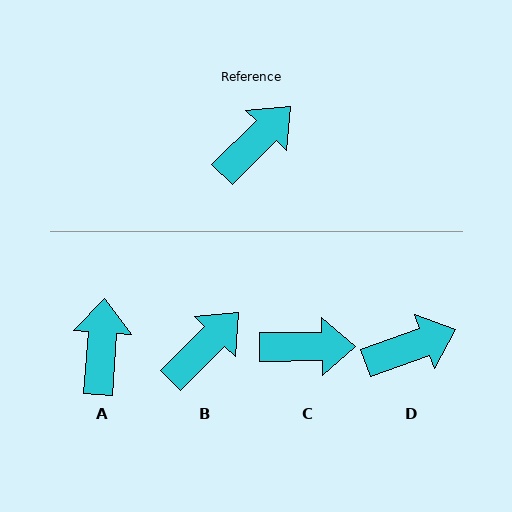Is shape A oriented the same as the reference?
No, it is off by about 41 degrees.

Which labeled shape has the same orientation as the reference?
B.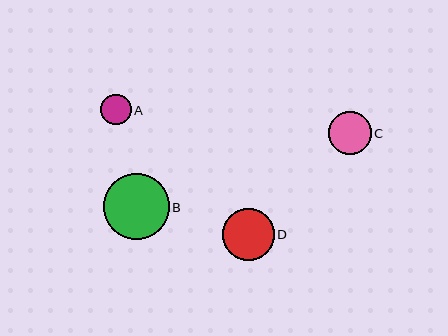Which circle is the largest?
Circle B is the largest with a size of approximately 66 pixels.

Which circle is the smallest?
Circle A is the smallest with a size of approximately 30 pixels.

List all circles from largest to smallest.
From largest to smallest: B, D, C, A.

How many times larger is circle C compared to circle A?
Circle C is approximately 1.4 times the size of circle A.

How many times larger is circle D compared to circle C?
Circle D is approximately 1.2 times the size of circle C.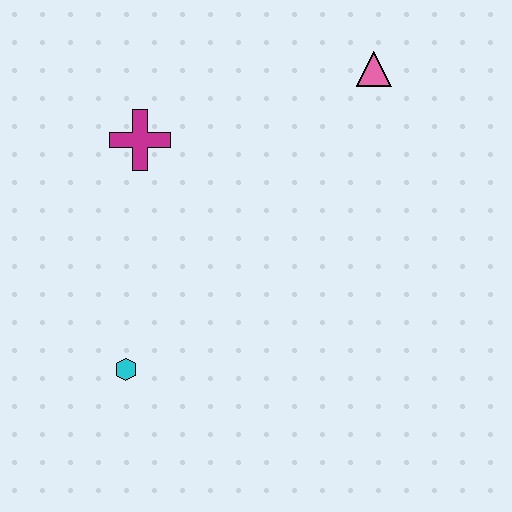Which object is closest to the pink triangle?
The magenta cross is closest to the pink triangle.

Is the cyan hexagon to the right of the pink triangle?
No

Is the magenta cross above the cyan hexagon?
Yes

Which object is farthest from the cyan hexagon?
The pink triangle is farthest from the cyan hexagon.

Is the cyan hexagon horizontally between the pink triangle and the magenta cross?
No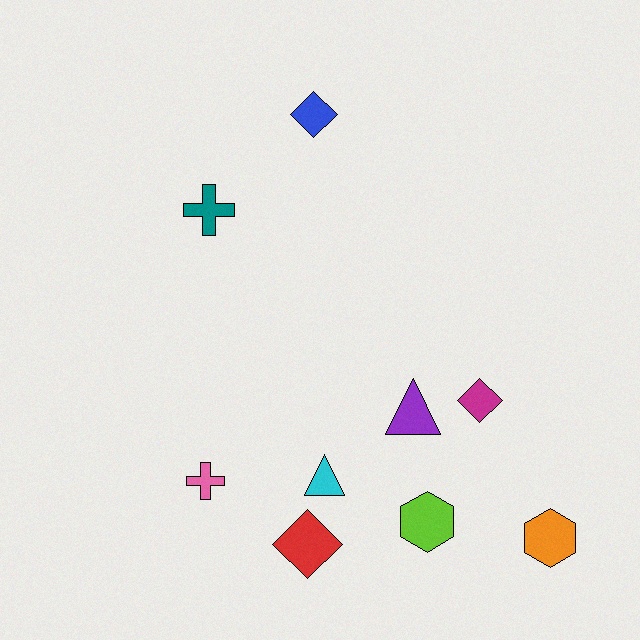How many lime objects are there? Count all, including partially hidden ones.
There is 1 lime object.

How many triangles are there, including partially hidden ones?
There are 2 triangles.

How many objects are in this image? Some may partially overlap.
There are 9 objects.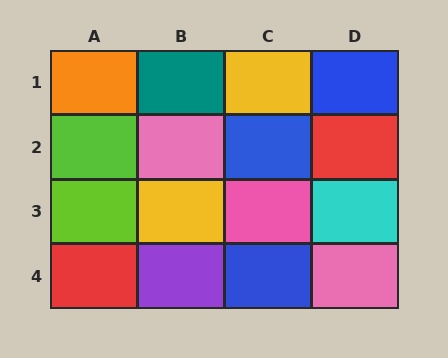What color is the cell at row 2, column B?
Pink.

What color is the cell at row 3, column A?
Lime.